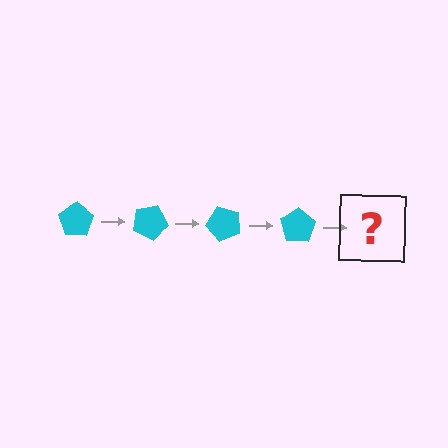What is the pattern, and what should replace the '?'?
The pattern is that the pentagon rotates 25 degrees each step. The '?' should be a cyan pentagon rotated 100 degrees.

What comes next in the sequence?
The next element should be a cyan pentagon rotated 100 degrees.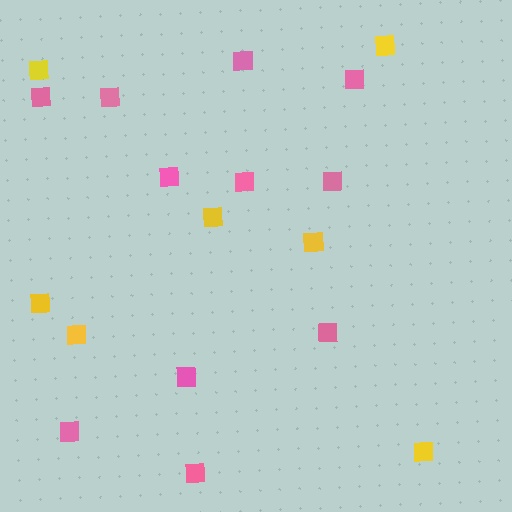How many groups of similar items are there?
There are 2 groups: one group of yellow squares (7) and one group of pink squares (11).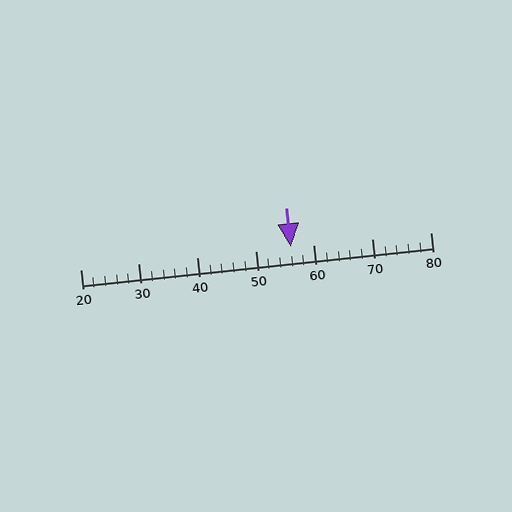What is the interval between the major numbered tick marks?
The major tick marks are spaced 10 units apart.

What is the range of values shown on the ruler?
The ruler shows values from 20 to 80.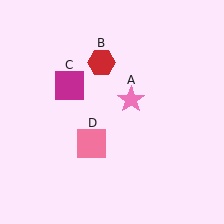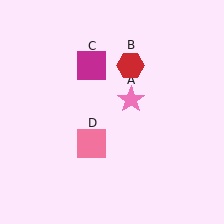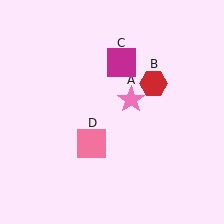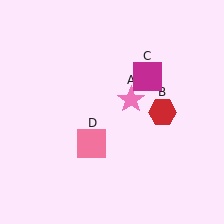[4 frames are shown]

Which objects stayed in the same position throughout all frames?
Pink star (object A) and pink square (object D) remained stationary.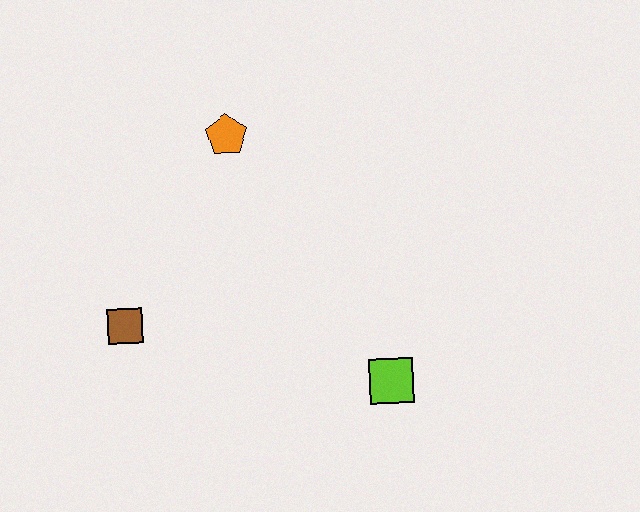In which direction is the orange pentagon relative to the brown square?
The orange pentagon is above the brown square.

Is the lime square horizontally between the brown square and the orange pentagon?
No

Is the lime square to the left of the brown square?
No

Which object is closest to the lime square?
The brown square is closest to the lime square.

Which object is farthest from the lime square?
The orange pentagon is farthest from the lime square.